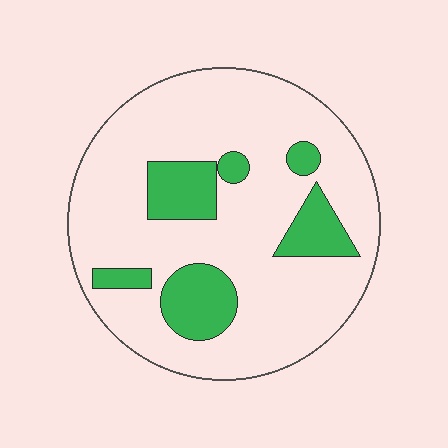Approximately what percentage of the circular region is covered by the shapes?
Approximately 20%.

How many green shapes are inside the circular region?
6.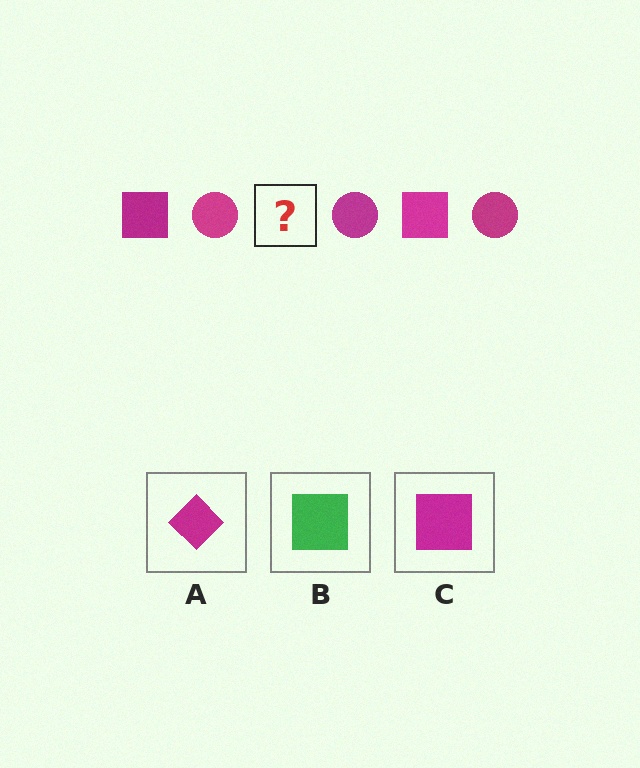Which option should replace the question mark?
Option C.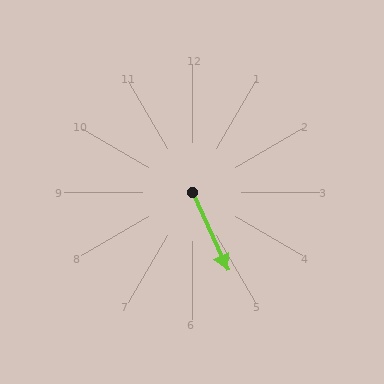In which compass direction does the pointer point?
Southeast.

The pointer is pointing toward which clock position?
Roughly 5 o'clock.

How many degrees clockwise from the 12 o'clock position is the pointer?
Approximately 156 degrees.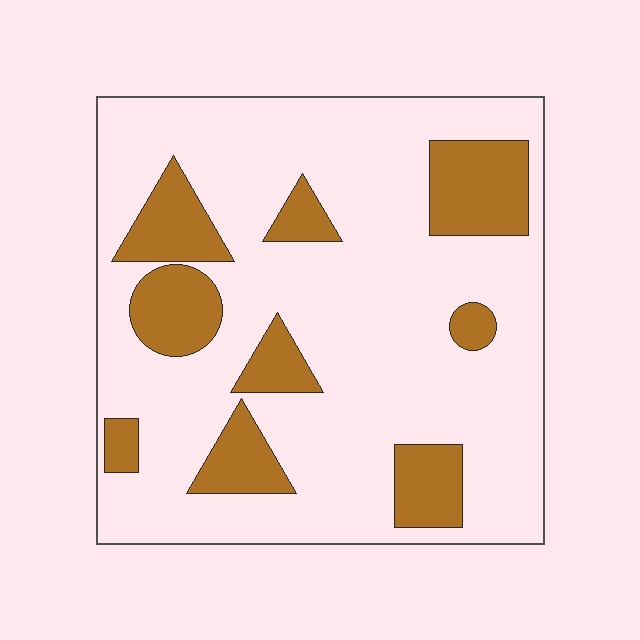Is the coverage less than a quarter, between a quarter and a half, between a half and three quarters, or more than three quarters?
Less than a quarter.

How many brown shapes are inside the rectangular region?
9.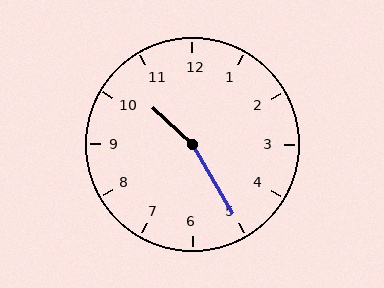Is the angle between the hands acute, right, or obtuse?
It is obtuse.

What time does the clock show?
10:25.